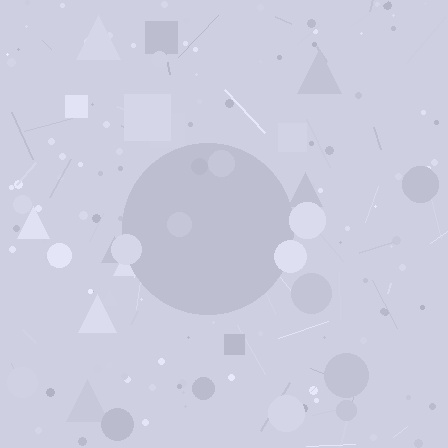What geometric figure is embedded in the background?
A circle is embedded in the background.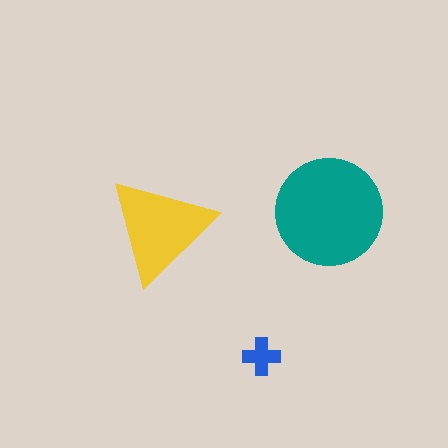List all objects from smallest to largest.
The blue cross, the yellow triangle, the teal circle.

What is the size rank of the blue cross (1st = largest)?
3rd.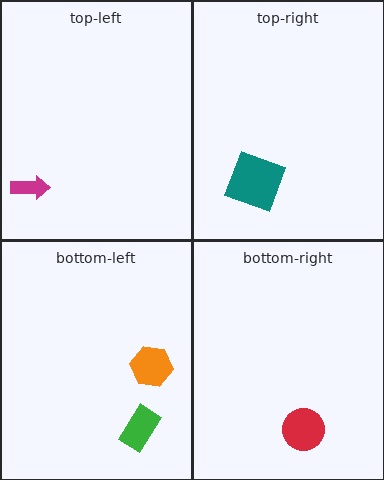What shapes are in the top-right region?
The teal square.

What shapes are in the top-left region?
The magenta arrow.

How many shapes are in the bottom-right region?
1.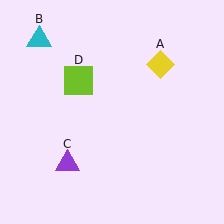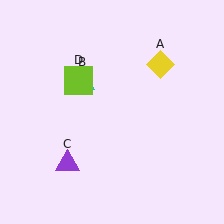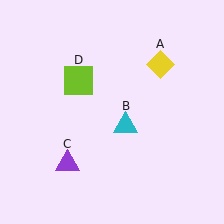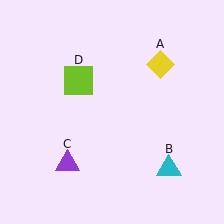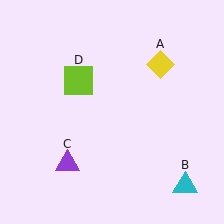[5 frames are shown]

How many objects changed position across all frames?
1 object changed position: cyan triangle (object B).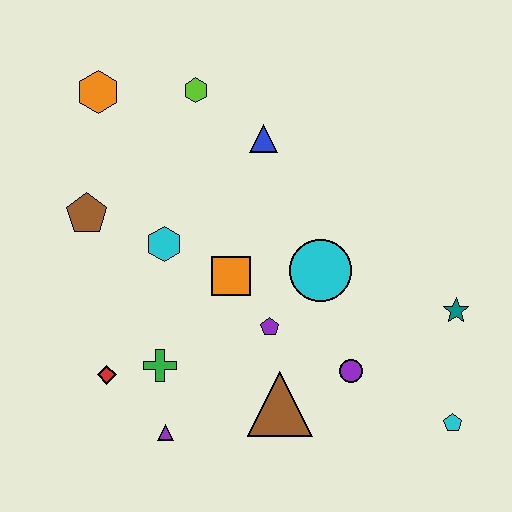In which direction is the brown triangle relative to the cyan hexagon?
The brown triangle is below the cyan hexagon.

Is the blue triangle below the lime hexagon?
Yes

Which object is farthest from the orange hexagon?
The cyan pentagon is farthest from the orange hexagon.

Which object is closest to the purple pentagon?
The orange square is closest to the purple pentagon.